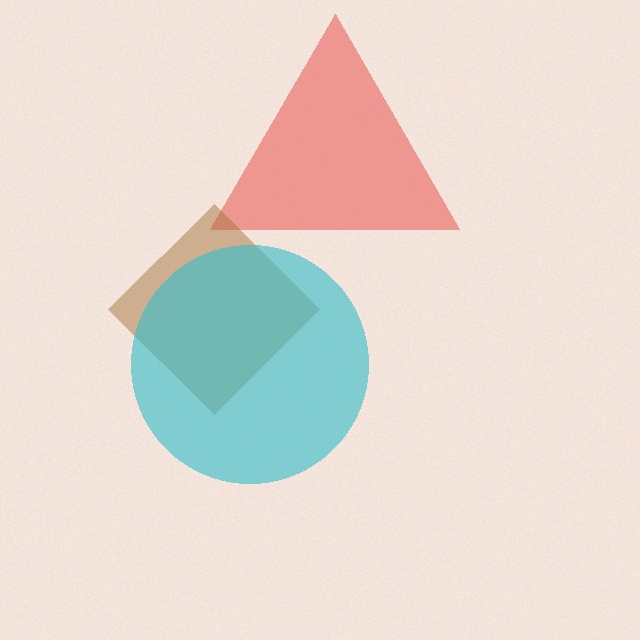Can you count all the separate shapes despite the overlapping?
Yes, there are 3 separate shapes.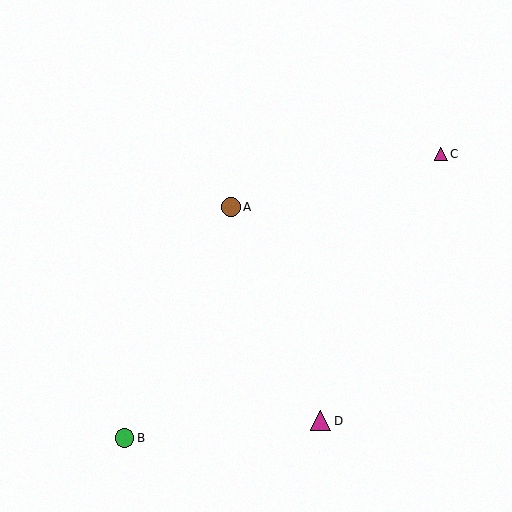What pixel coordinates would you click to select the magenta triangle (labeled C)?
Click at (441, 154) to select the magenta triangle C.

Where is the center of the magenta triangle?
The center of the magenta triangle is at (321, 421).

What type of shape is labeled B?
Shape B is a green circle.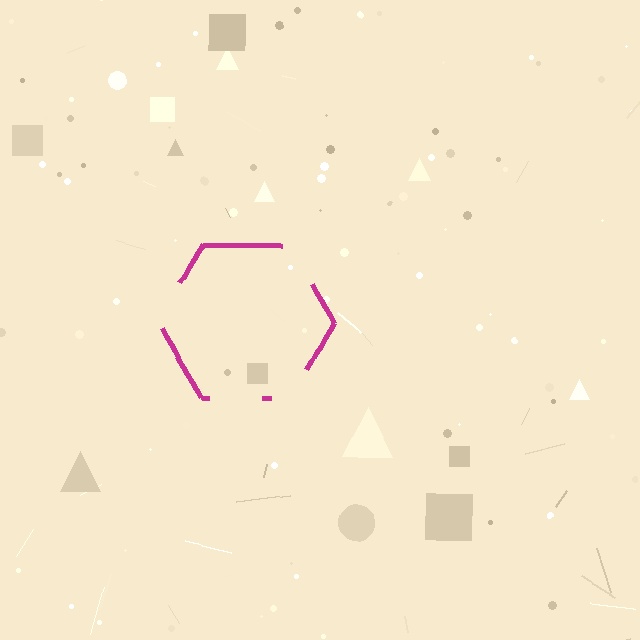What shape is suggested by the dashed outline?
The dashed outline suggests a hexagon.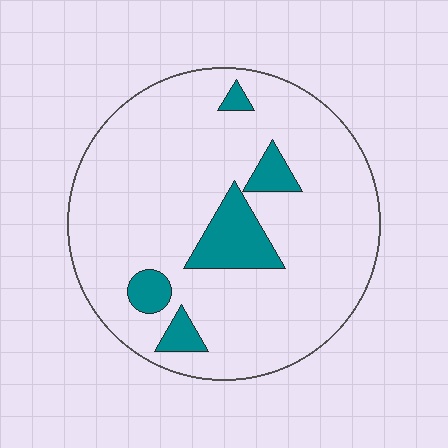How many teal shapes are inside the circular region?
5.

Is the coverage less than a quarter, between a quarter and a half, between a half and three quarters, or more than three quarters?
Less than a quarter.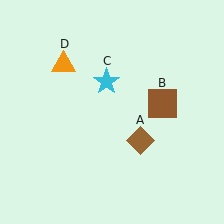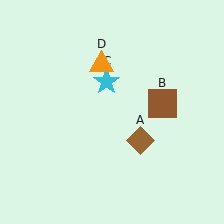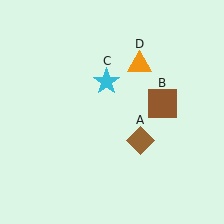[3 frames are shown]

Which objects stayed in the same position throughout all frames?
Brown diamond (object A) and brown square (object B) and cyan star (object C) remained stationary.